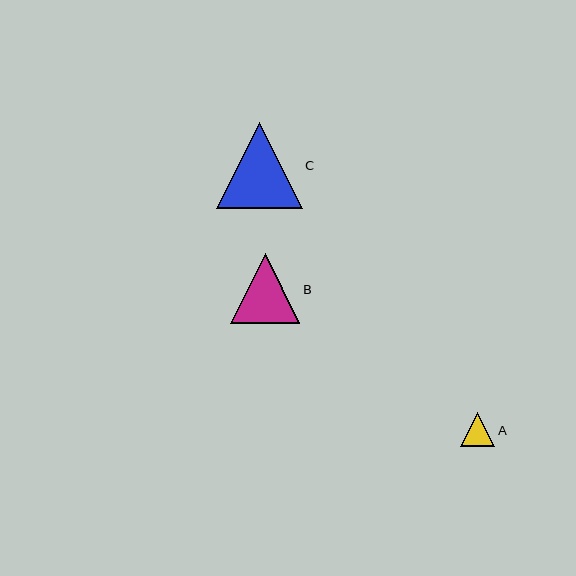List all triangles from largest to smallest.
From largest to smallest: C, B, A.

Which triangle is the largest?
Triangle C is the largest with a size of approximately 85 pixels.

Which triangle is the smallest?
Triangle A is the smallest with a size of approximately 34 pixels.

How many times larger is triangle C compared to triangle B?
Triangle C is approximately 1.2 times the size of triangle B.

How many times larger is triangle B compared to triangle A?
Triangle B is approximately 2.0 times the size of triangle A.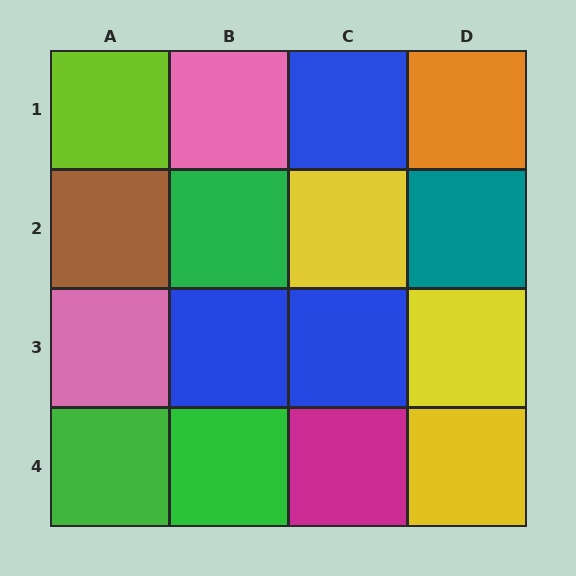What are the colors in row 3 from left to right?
Pink, blue, blue, yellow.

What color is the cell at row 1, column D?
Orange.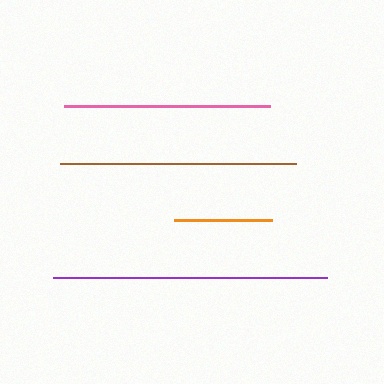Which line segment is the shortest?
The orange line is the shortest at approximately 98 pixels.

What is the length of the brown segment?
The brown segment is approximately 236 pixels long.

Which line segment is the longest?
The purple line is the longest at approximately 274 pixels.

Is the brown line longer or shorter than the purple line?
The purple line is longer than the brown line.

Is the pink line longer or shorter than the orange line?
The pink line is longer than the orange line.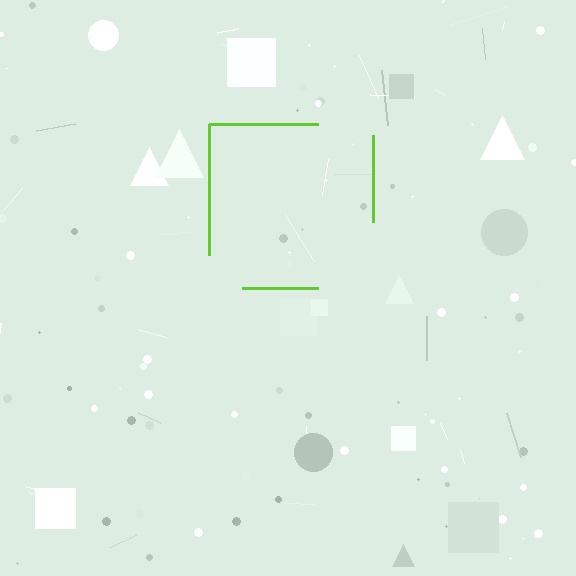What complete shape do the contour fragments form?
The contour fragments form a square.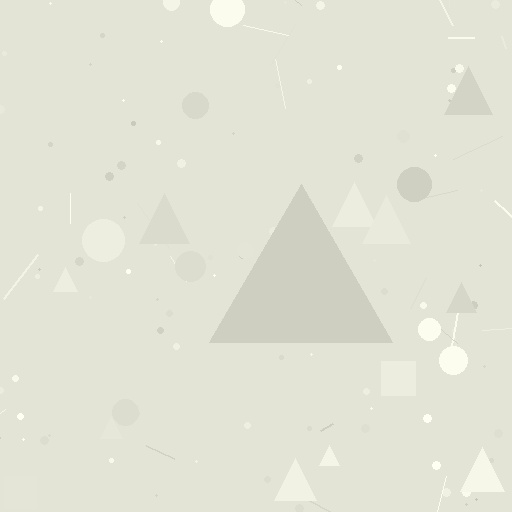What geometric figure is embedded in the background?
A triangle is embedded in the background.